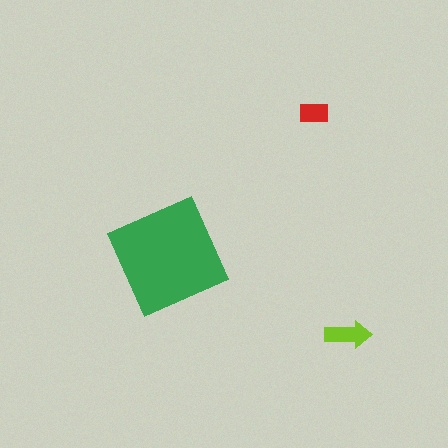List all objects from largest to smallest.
The green square, the lime arrow, the red rectangle.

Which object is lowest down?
The lime arrow is bottommost.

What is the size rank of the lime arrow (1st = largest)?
2nd.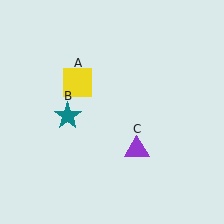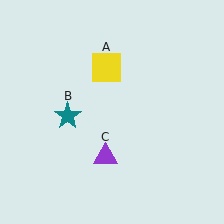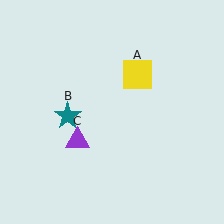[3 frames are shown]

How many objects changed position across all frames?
2 objects changed position: yellow square (object A), purple triangle (object C).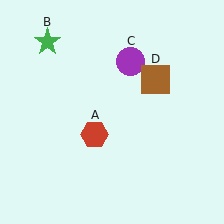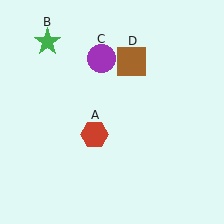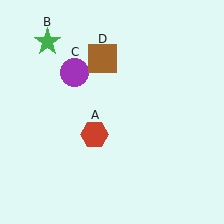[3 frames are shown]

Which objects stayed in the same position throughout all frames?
Red hexagon (object A) and green star (object B) remained stationary.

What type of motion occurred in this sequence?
The purple circle (object C), brown square (object D) rotated counterclockwise around the center of the scene.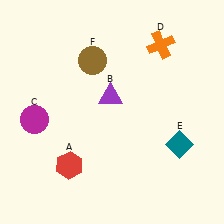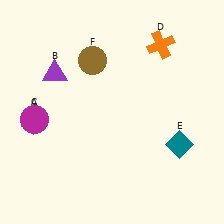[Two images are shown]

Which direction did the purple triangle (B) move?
The purple triangle (B) moved left.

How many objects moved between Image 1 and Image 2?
2 objects moved between the two images.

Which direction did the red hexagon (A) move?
The red hexagon (A) moved up.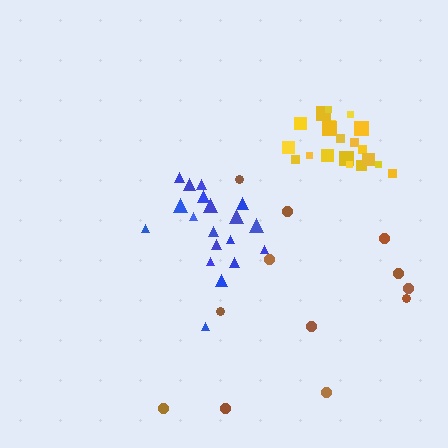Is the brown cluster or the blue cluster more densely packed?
Blue.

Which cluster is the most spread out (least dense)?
Brown.